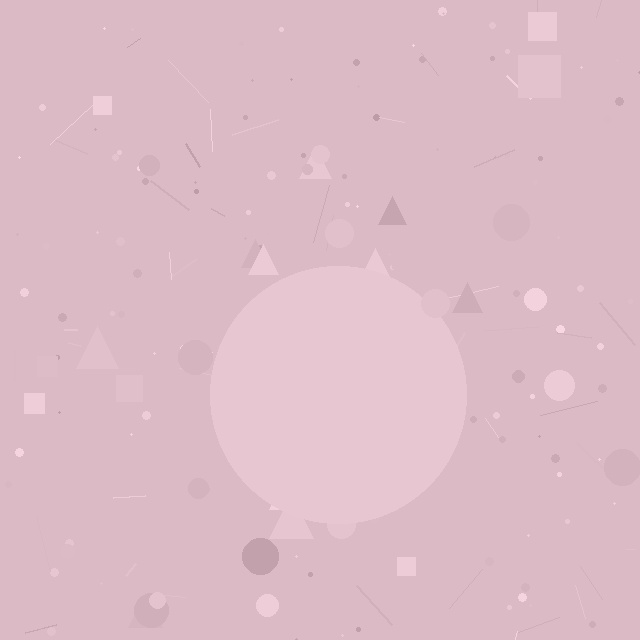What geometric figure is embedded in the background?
A circle is embedded in the background.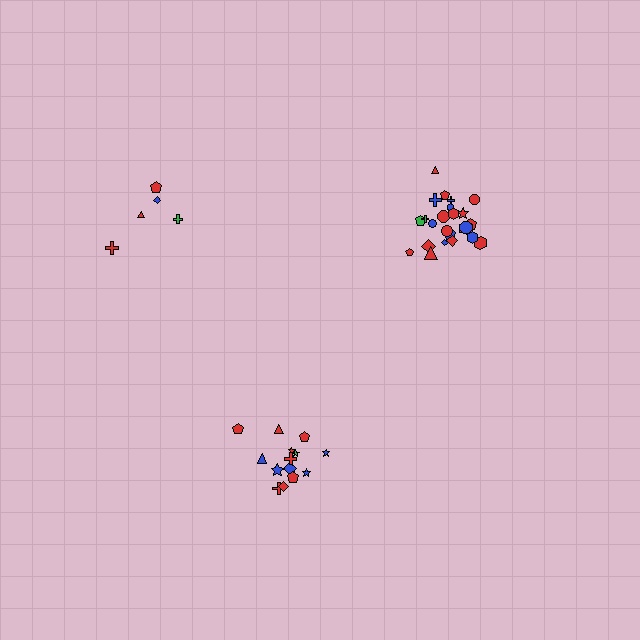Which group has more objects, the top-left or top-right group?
The top-right group.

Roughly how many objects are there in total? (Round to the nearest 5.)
Roughly 45 objects in total.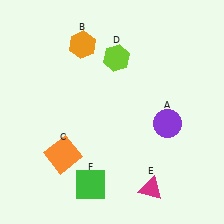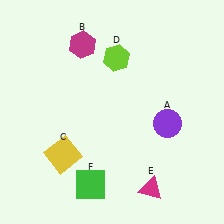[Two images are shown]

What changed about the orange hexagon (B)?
In Image 1, B is orange. In Image 2, it changed to magenta.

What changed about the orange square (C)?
In Image 1, C is orange. In Image 2, it changed to yellow.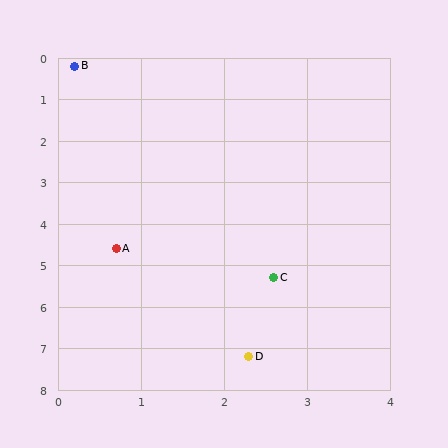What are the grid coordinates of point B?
Point B is at approximately (0.2, 0.2).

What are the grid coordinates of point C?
Point C is at approximately (2.6, 5.3).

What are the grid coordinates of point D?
Point D is at approximately (2.3, 7.2).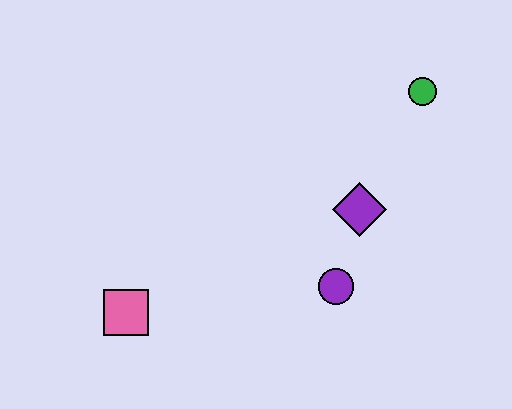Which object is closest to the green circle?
The purple diamond is closest to the green circle.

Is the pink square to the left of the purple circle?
Yes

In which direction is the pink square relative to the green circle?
The pink square is to the left of the green circle.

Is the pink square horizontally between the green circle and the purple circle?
No